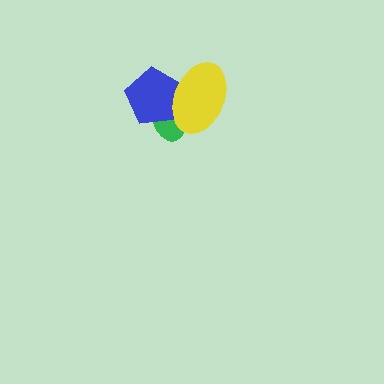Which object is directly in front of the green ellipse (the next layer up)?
The blue pentagon is directly in front of the green ellipse.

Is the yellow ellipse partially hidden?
No, no other shape covers it.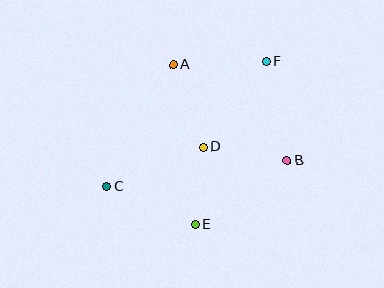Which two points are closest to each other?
Points D and E are closest to each other.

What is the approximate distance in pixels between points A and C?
The distance between A and C is approximately 139 pixels.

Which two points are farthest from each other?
Points C and F are farthest from each other.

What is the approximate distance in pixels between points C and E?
The distance between C and E is approximately 96 pixels.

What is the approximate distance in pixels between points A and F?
The distance between A and F is approximately 93 pixels.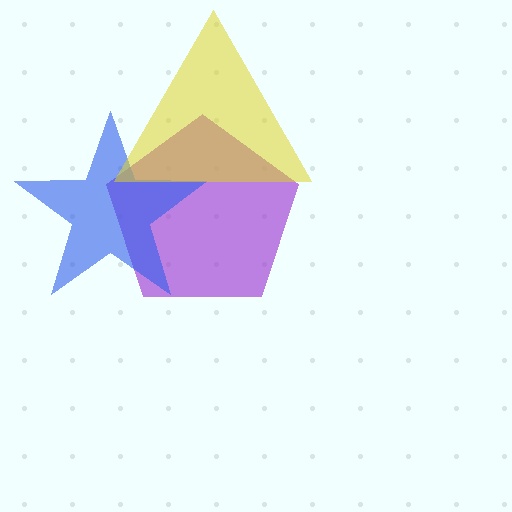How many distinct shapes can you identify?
There are 3 distinct shapes: a purple pentagon, a blue star, a yellow triangle.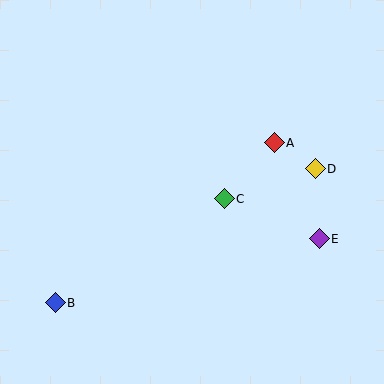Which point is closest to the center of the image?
Point C at (224, 199) is closest to the center.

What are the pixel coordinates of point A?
Point A is at (274, 143).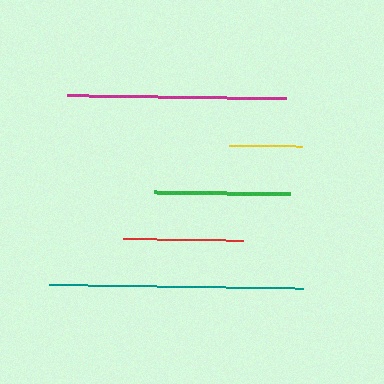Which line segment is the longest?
The teal line is the longest at approximately 254 pixels.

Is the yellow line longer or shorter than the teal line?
The teal line is longer than the yellow line.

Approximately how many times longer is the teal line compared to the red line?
The teal line is approximately 2.1 times the length of the red line.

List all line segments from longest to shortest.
From longest to shortest: teal, magenta, green, red, yellow.